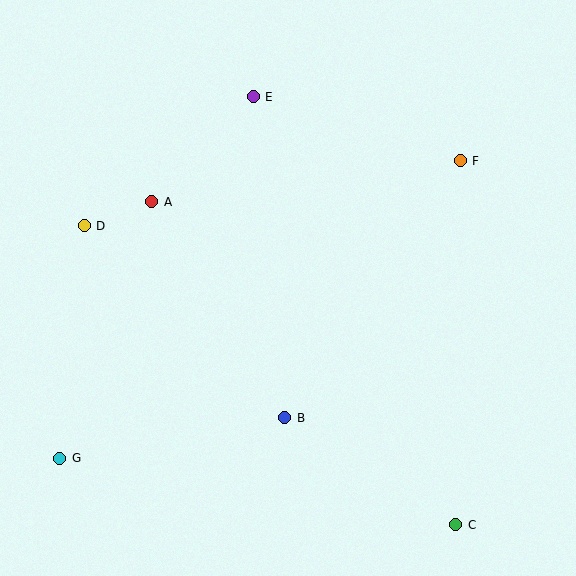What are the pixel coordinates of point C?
Point C is at (456, 525).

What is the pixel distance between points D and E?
The distance between D and E is 213 pixels.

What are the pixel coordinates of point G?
Point G is at (60, 458).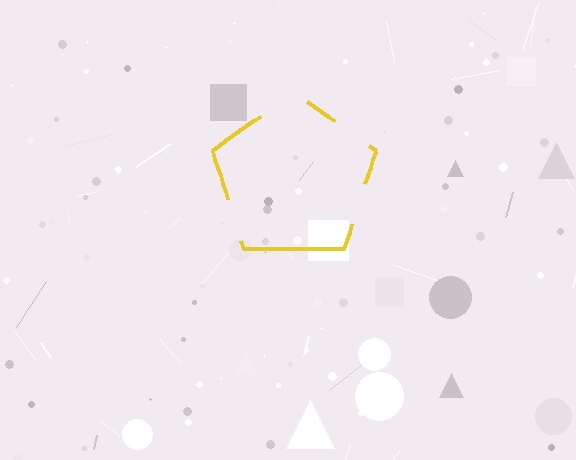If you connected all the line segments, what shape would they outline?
They would outline a pentagon.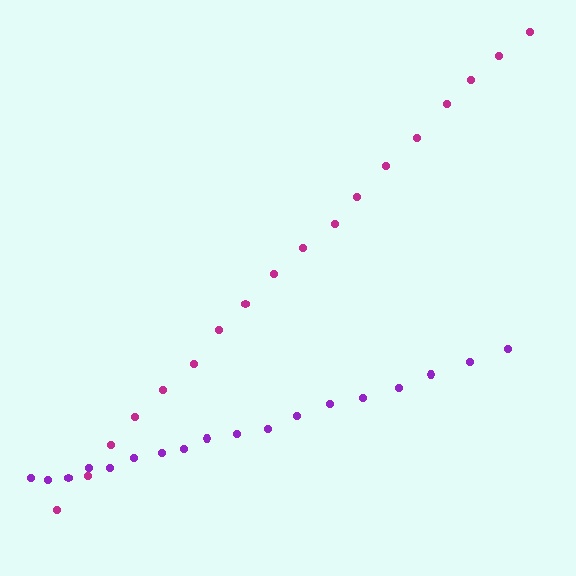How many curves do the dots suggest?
There are 2 distinct paths.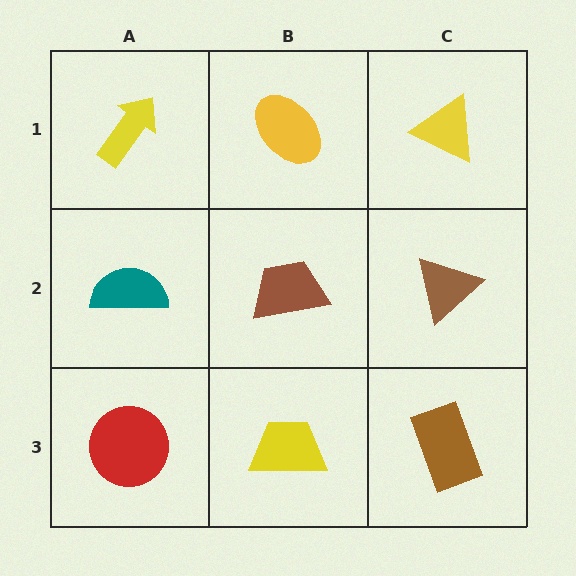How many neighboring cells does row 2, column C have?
3.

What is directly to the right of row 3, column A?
A yellow trapezoid.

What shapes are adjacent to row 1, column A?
A teal semicircle (row 2, column A), a yellow ellipse (row 1, column B).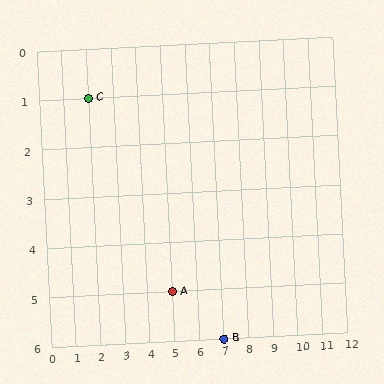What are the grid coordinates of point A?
Point A is at grid coordinates (5, 5).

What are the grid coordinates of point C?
Point C is at grid coordinates (2, 1).